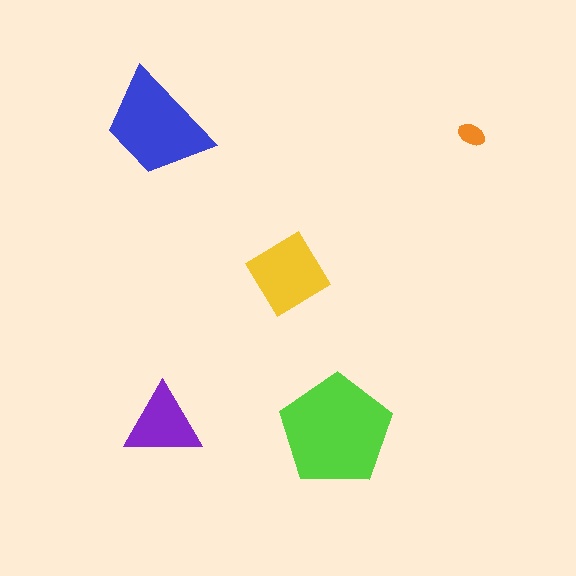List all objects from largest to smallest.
The lime pentagon, the blue trapezoid, the yellow diamond, the purple triangle, the orange ellipse.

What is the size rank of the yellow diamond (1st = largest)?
3rd.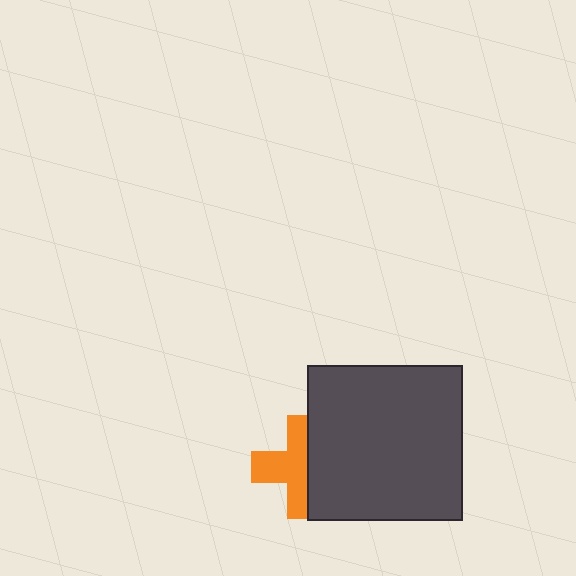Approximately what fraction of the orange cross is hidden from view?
Roughly 43% of the orange cross is hidden behind the dark gray square.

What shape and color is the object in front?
The object in front is a dark gray square.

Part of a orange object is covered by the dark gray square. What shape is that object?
It is a cross.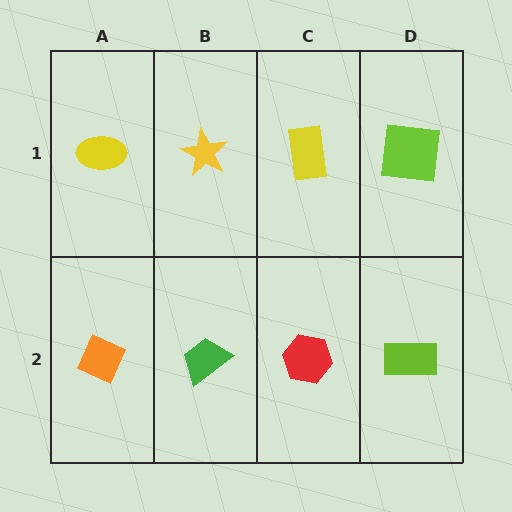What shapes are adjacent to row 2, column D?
A lime square (row 1, column D), a red hexagon (row 2, column C).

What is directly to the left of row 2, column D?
A red hexagon.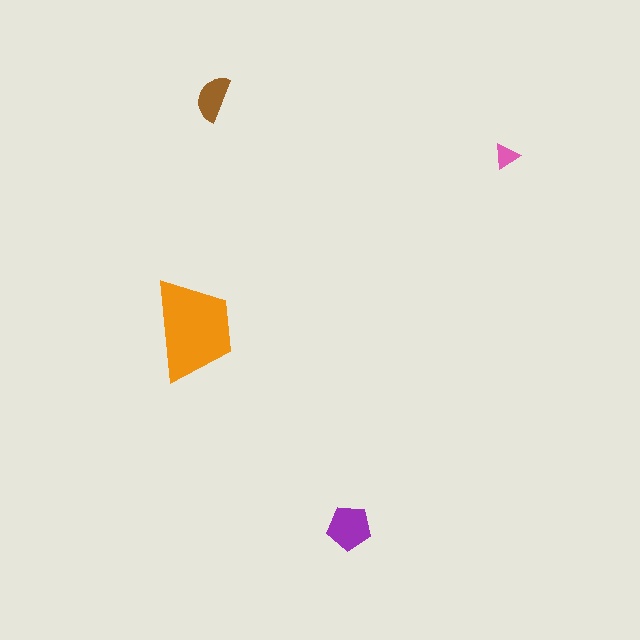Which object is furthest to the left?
The orange trapezoid is leftmost.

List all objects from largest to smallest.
The orange trapezoid, the purple pentagon, the brown semicircle, the pink triangle.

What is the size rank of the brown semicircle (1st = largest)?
3rd.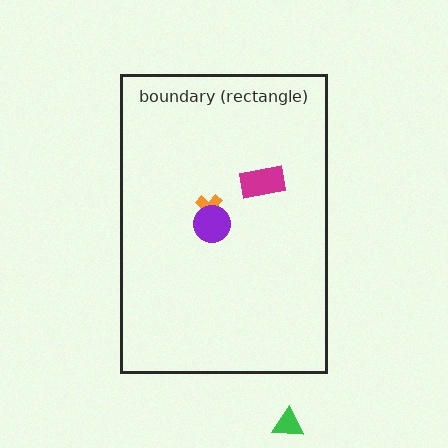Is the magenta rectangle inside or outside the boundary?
Inside.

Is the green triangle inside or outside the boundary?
Outside.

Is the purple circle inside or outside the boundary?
Inside.